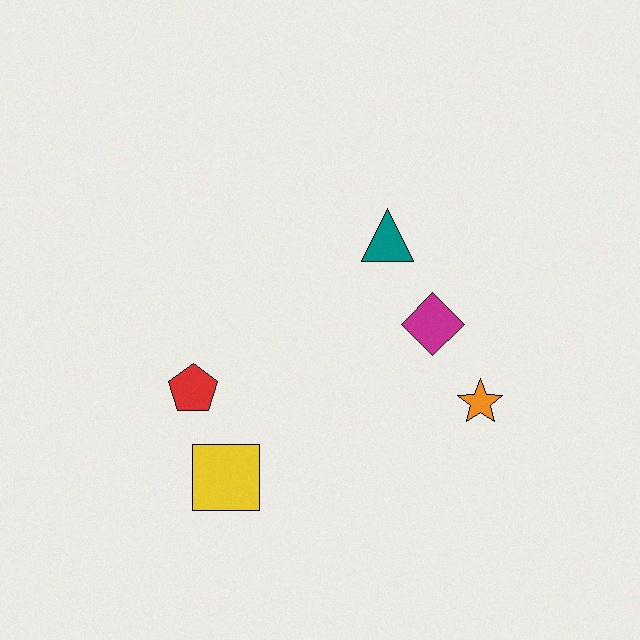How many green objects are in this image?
There are no green objects.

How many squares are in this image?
There is 1 square.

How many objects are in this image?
There are 5 objects.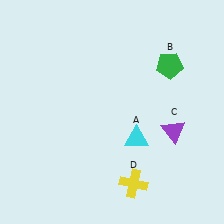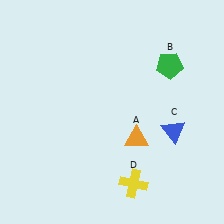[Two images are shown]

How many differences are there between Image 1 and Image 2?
There are 2 differences between the two images.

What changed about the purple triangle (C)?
In Image 1, C is purple. In Image 2, it changed to blue.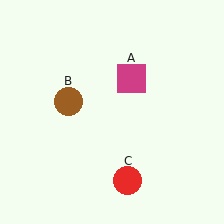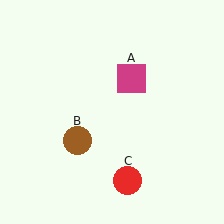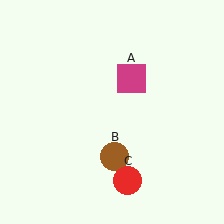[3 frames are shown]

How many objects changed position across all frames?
1 object changed position: brown circle (object B).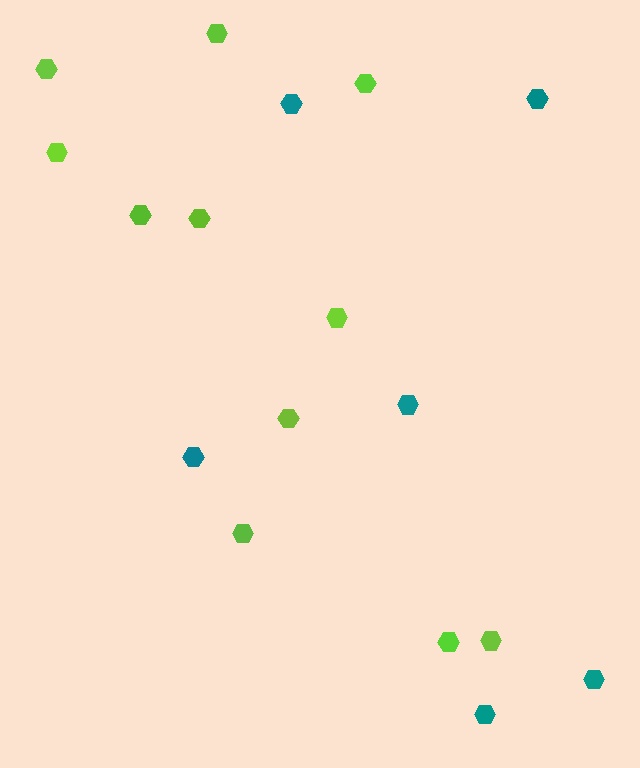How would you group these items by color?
There are 2 groups: one group of lime hexagons (11) and one group of teal hexagons (6).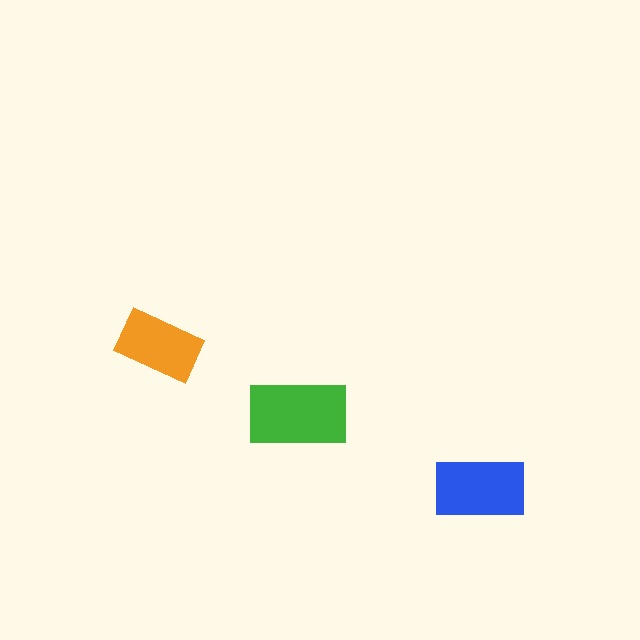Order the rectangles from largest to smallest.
the green one, the blue one, the orange one.